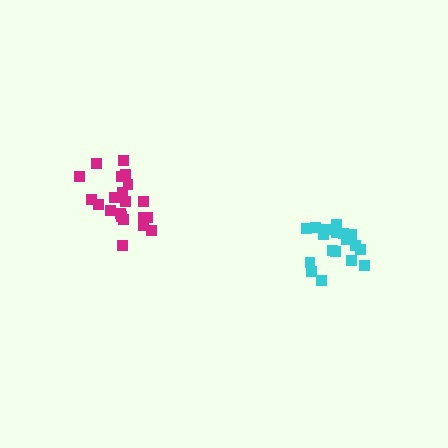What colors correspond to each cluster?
The clusters are colored: magenta, cyan.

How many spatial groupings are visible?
There are 2 spatial groupings.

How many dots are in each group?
Group 1: 21 dots, Group 2: 19 dots (40 total).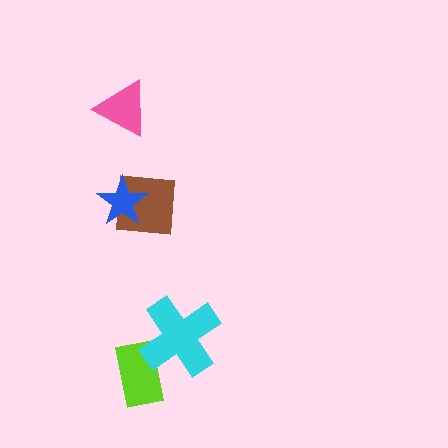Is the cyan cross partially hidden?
No, no other shape covers it.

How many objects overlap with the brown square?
1 object overlaps with the brown square.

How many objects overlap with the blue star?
1 object overlaps with the blue star.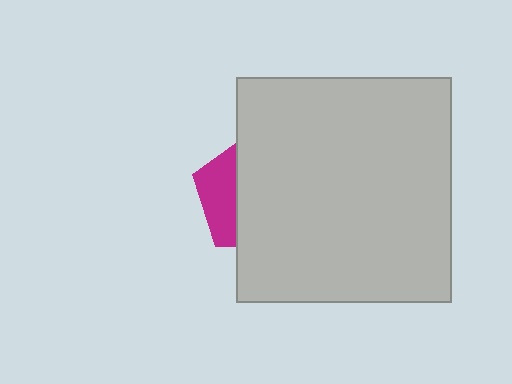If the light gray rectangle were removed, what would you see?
You would see the complete magenta pentagon.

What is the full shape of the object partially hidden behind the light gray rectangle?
The partially hidden object is a magenta pentagon.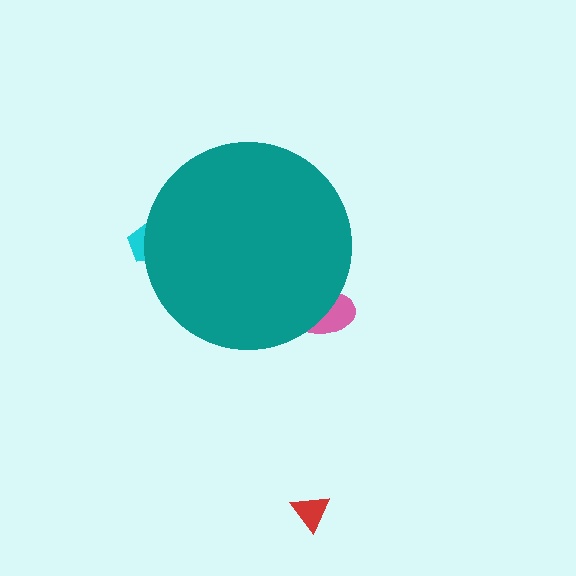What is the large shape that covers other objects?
A teal circle.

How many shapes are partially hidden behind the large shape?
2 shapes are partially hidden.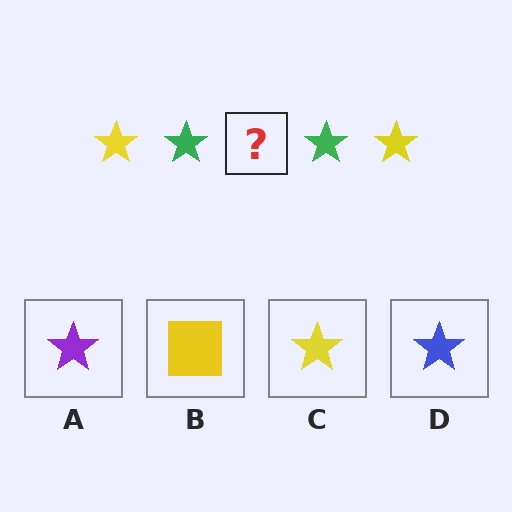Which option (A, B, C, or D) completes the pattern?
C.